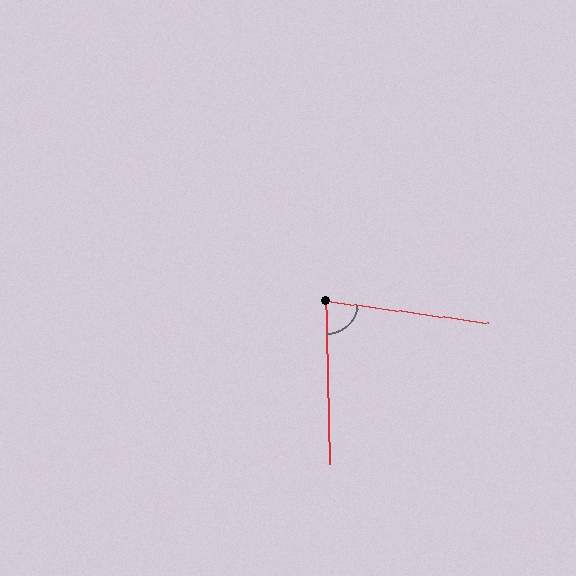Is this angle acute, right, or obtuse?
It is acute.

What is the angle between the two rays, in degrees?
Approximately 81 degrees.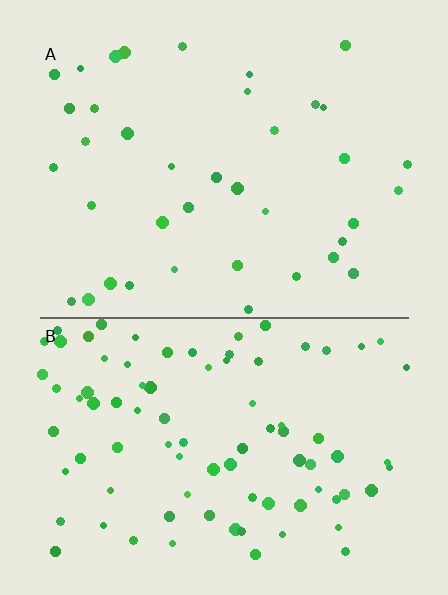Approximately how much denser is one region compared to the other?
Approximately 2.2× — region B over region A.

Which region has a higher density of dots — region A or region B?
B (the bottom).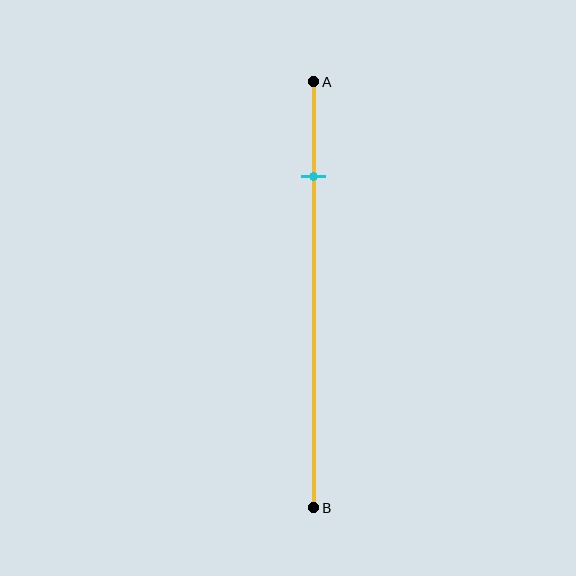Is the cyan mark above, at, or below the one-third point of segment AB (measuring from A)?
The cyan mark is above the one-third point of segment AB.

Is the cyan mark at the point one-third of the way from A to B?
No, the mark is at about 20% from A, not at the 33% one-third point.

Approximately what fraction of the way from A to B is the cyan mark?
The cyan mark is approximately 20% of the way from A to B.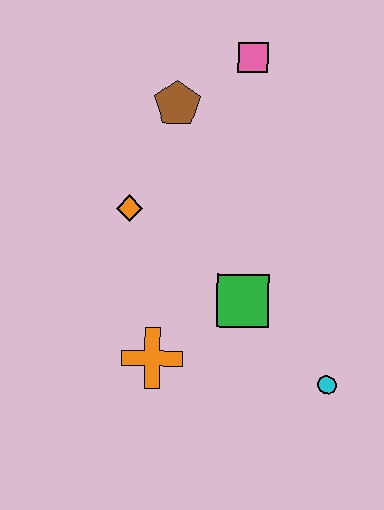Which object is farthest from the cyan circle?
The pink square is farthest from the cyan circle.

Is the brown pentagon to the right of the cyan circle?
No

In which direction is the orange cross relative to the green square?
The orange cross is to the left of the green square.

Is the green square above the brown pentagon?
No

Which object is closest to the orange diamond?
The brown pentagon is closest to the orange diamond.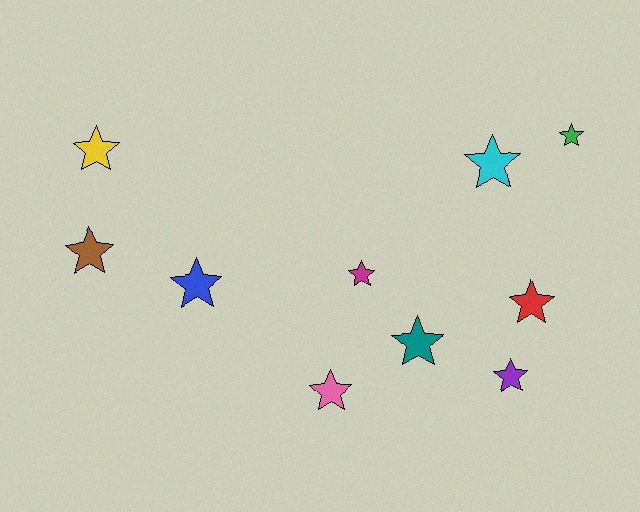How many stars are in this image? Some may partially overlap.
There are 10 stars.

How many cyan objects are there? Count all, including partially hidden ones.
There is 1 cyan object.